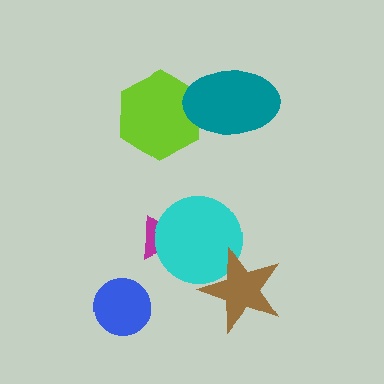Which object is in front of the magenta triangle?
The cyan circle is in front of the magenta triangle.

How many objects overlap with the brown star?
1 object overlaps with the brown star.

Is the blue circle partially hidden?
No, no other shape covers it.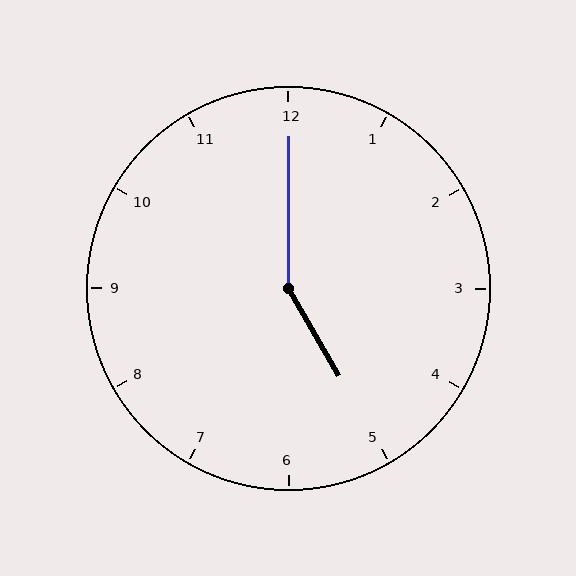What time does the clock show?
5:00.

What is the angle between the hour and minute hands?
Approximately 150 degrees.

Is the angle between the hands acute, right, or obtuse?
It is obtuse.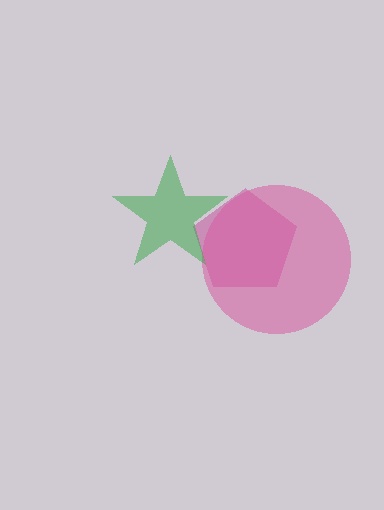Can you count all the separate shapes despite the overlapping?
Yes, there are 3 separate shapes.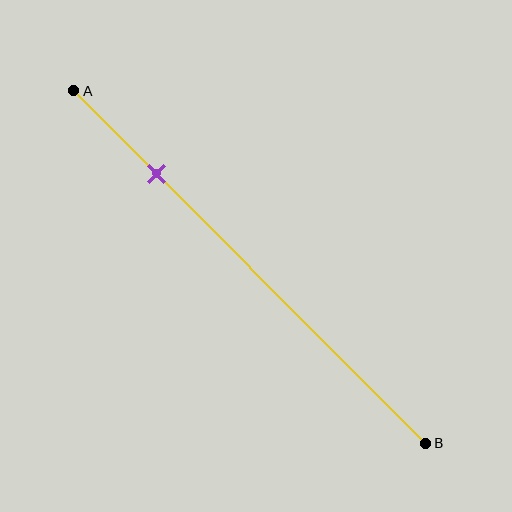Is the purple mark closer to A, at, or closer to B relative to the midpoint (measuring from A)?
The purple mark is closer to point A than the midpoint of segment AB.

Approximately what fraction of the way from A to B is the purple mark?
The purple mark is approximately 25% of the way from A to B.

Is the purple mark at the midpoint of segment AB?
No, the mark is at about 25% from A, not at the 50% midpoint.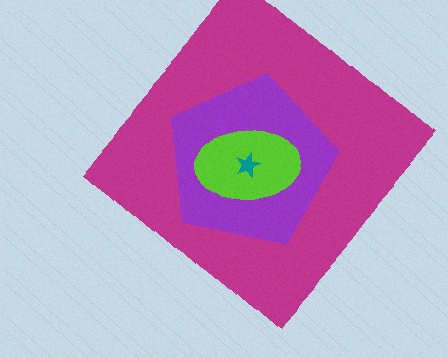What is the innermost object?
The teal star.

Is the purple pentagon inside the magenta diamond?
Yes.